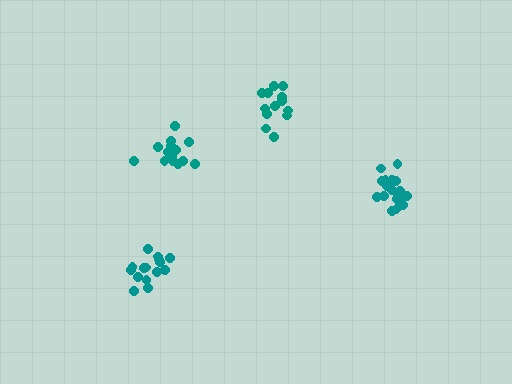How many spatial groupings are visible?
There are 4 spatial groupings.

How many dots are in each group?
Group 1: 15 dots, Group 2: 13 dots, Group 3: 14 dots, Group 4: 19 dots (61 total).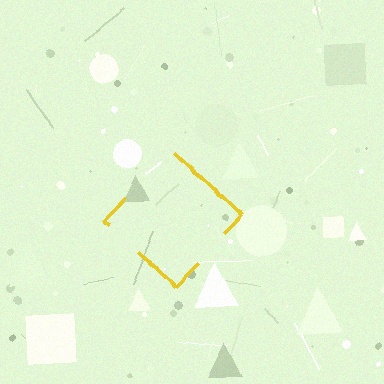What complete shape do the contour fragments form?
The contour fragments form a diamond.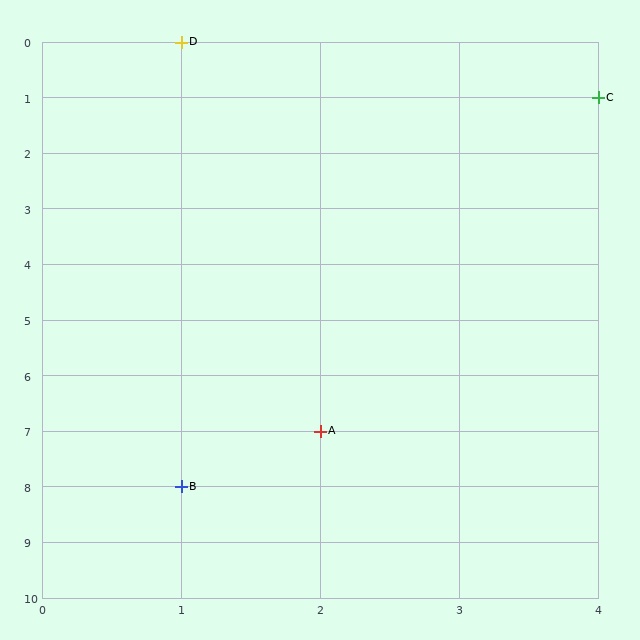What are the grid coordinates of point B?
Point B is at grid coordinates (1, 8).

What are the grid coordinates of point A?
Point A is at grid coordinates (2, 7).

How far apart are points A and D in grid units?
Points A and D are 1 column and 7 rows apart (about 7.1 grid units diagonally).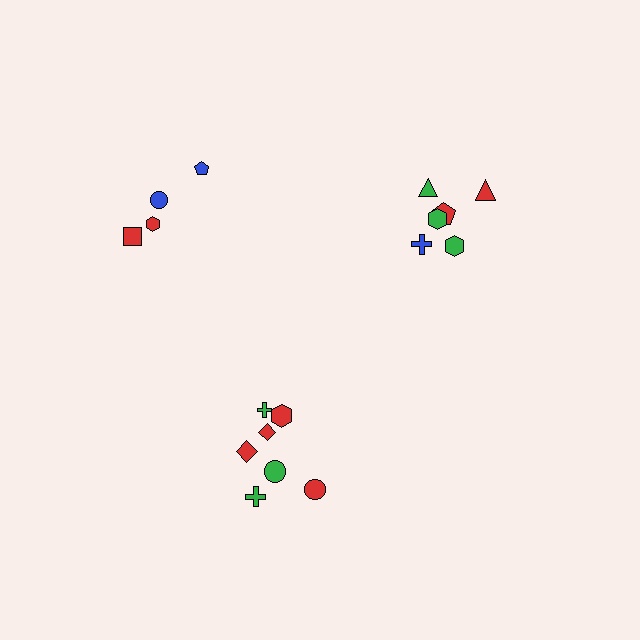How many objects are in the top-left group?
There are 4 objects.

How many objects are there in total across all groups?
There are 17 objects.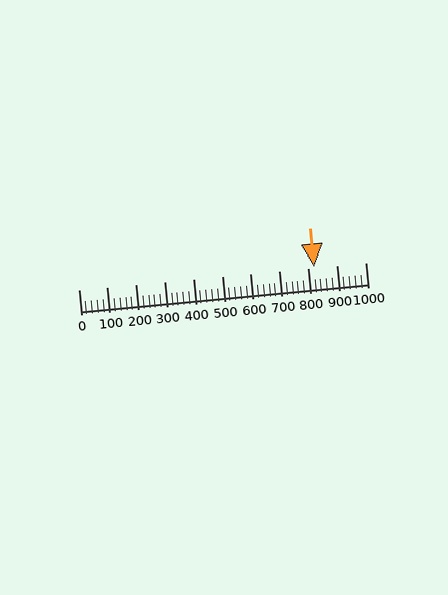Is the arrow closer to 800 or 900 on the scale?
The arrow is closer to 800.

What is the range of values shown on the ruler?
The ruler shows values from 0 to 1000.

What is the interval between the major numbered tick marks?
The major tick marks are spaced 100 units apart.